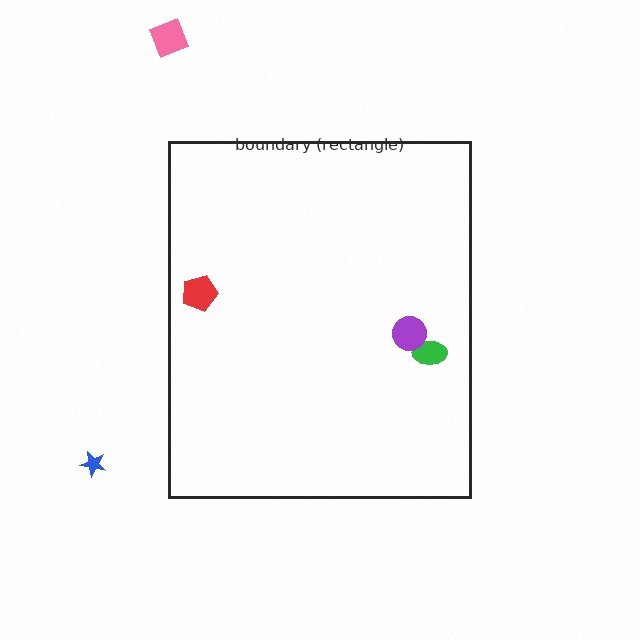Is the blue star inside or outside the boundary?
Outside.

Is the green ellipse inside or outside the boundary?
Inside.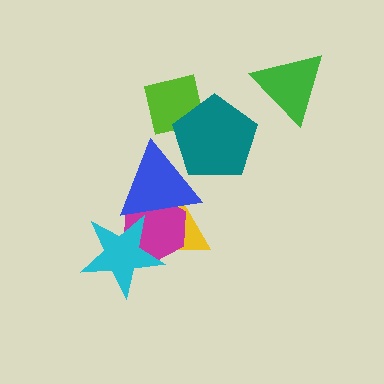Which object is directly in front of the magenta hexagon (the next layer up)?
The blue triangle is directly in front of the magenta hexagon.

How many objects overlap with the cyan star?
3 objects overlap with the cyan star.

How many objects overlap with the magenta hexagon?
3 objects overlap with the magenta hexagon.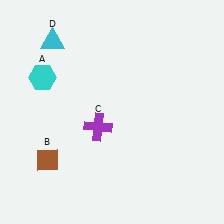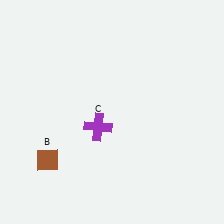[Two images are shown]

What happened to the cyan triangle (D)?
The cyan triangle (D) was removed in Image 2. It was in the top-left area of Image 1.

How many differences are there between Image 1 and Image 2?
There are 2 differences between the two images.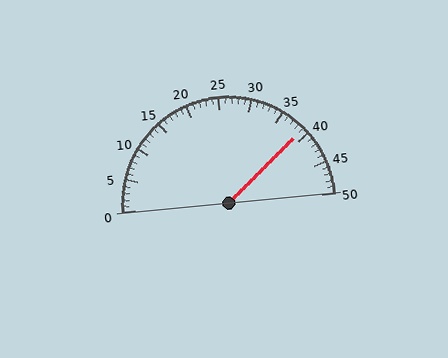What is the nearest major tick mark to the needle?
The nearest major tick mark is 40.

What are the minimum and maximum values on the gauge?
The gauge ranges from 0 to 50.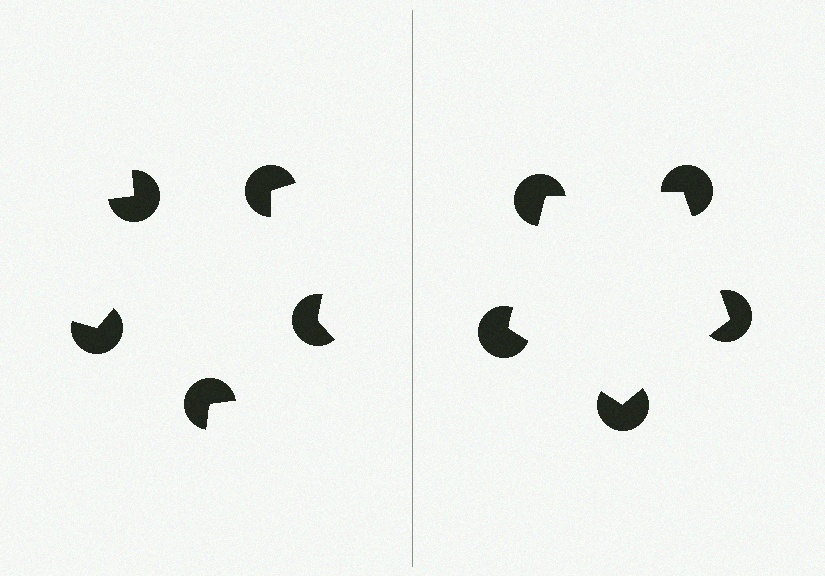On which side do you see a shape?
An illusory pentagon appears on the right side. On the left side the wedge cuts are rotated, so no coherent shape forms.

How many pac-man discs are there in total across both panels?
10 — 5 on each side.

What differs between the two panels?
The pac-man discs are positioned identically on both sides; only the wedge orientations differ. On the right they align to a pentagon; on the left they are misaligned.